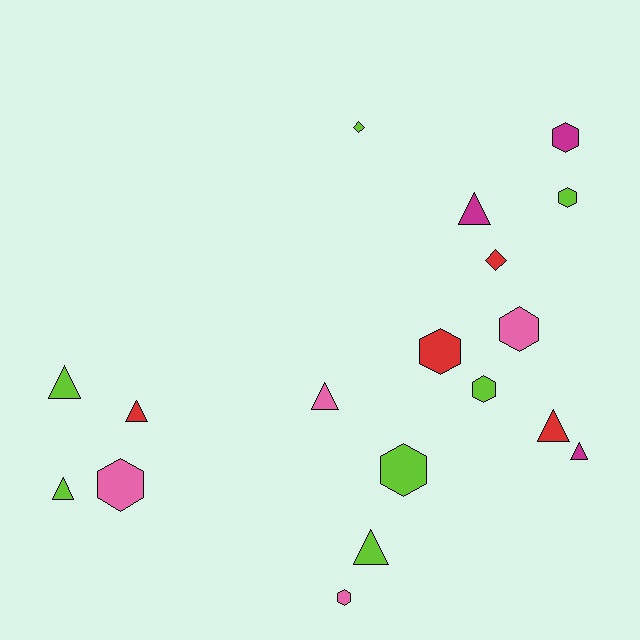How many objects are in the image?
There are 18 objects.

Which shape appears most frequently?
Hexagon, with 8 objects.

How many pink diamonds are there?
There are no pink diamonds.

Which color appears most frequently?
Lime, with 7 objects.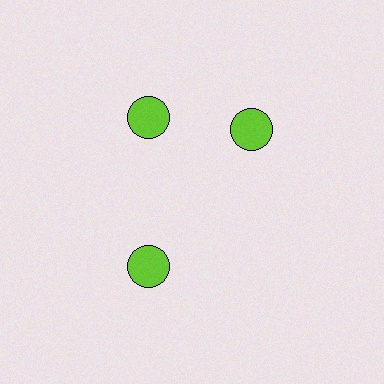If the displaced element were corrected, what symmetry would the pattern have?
It would have 3-fold rotational symmetry — the pattern would map onto itself every 120 degrees.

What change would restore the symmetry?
The symmetry would be restored by rotating it back into even spacing with its neighbors so that all 3 circles sit at equal angles and equal distance from the center.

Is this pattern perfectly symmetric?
No. The 3 lime circles are arranged in a ring, but one element near the 3 o'clock position is rotated out of alignment along the ring, breaking the 3-fold rotational symmetry.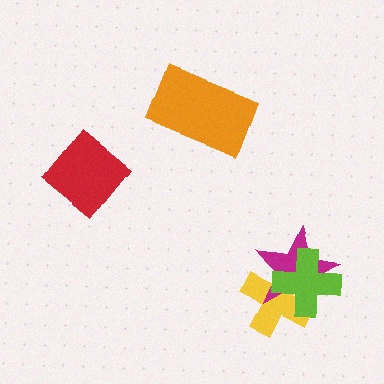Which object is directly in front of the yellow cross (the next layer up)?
The magenta star is directly in front of the yellow cross.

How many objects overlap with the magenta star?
2 objects overlap with the magenta star.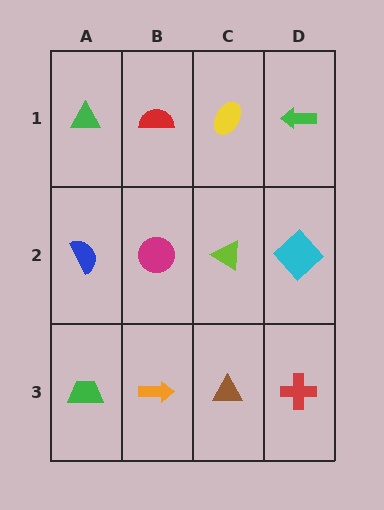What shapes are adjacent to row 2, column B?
A red semicircle (row 1, column B), an orange arrow (row 3, column B), a blue semicircle (row 2, column A), a lime triangle (row 2, column C).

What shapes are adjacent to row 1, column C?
A lime triangle (row 2, column C), a red semicircle (row 1, column B), a green arrow (row 1, column D).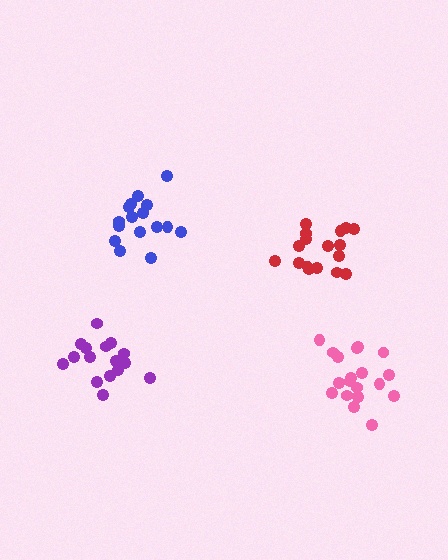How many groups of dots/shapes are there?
There are 4 groups.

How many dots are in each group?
Group 1: 19 dots, Group 2: 17 dots, Group 3: 16 dots, Group 4: 17 dots (69 total).